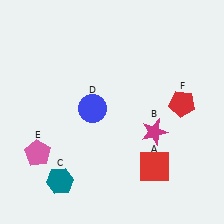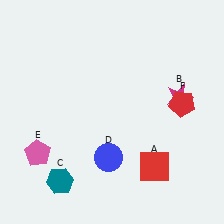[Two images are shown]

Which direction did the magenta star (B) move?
The magenta star (B) moved up.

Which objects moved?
The objects that moved are: the magenta star (B), the blue circle (D).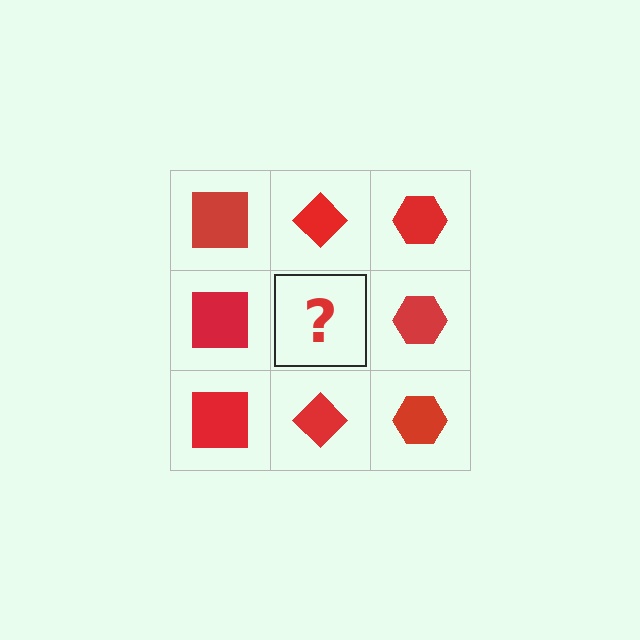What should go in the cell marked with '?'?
The missing cell should contain a red diamond.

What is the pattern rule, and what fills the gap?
The rule is that each column has a consistent shape. The gap should be filled with a red diamond.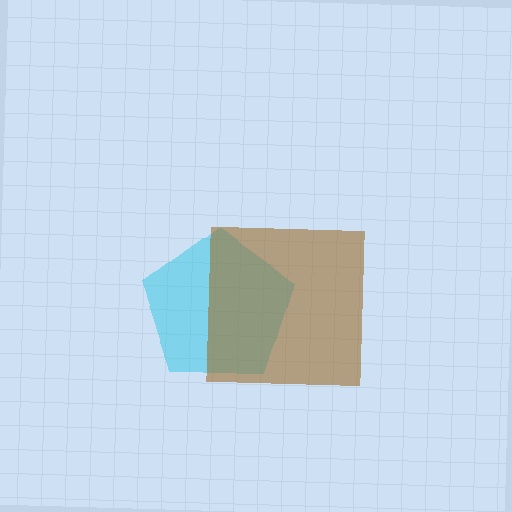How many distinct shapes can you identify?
There are 2 distinct shapes: a cyan pentagon, a brown square.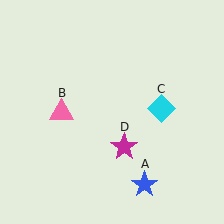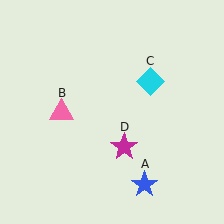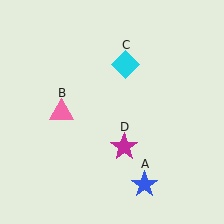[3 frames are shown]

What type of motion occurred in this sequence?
The cyan diamond (object C) rotated counterclockwise around the center of the scene.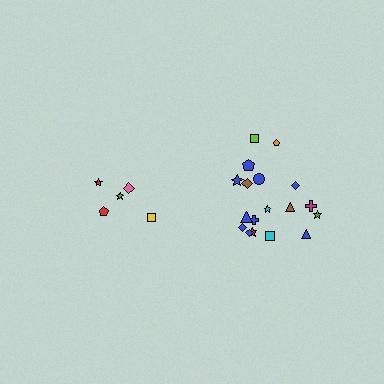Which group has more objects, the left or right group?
The right group.